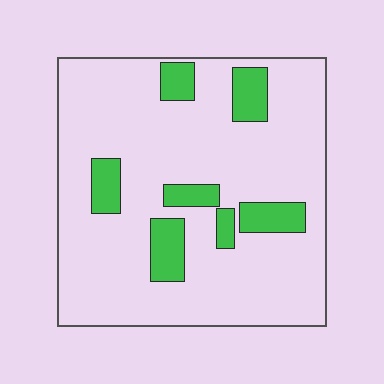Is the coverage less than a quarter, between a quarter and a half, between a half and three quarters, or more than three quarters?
Less than a quarter.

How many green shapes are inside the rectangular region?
7.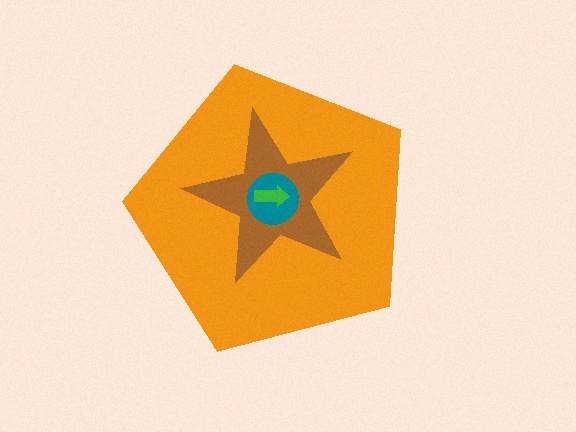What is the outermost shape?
The orange pentagon.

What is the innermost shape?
The green arrow.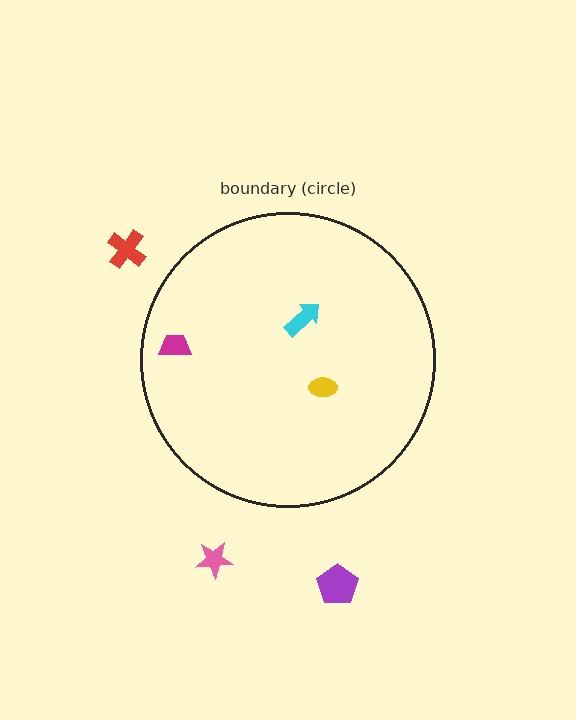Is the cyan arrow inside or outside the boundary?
Inside.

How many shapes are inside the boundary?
3 inside, 3 outside.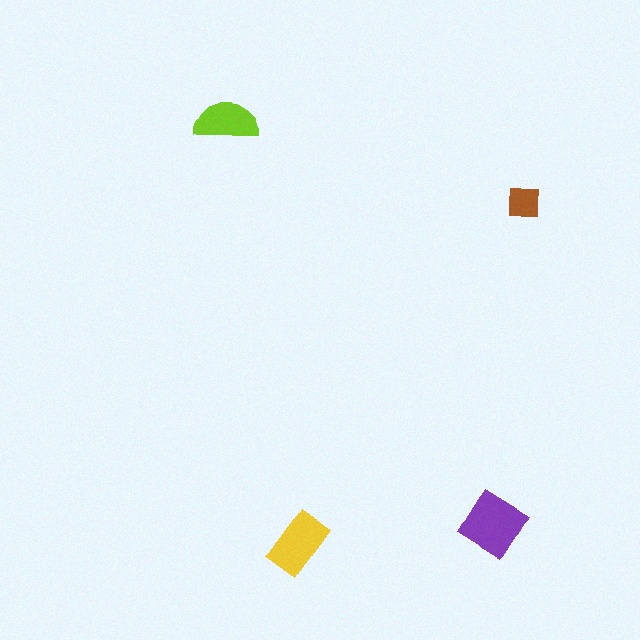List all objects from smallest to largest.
The brown square, the lime semicircle, the yellow rectangle, the purple diamond.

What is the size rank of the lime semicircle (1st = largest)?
3rd.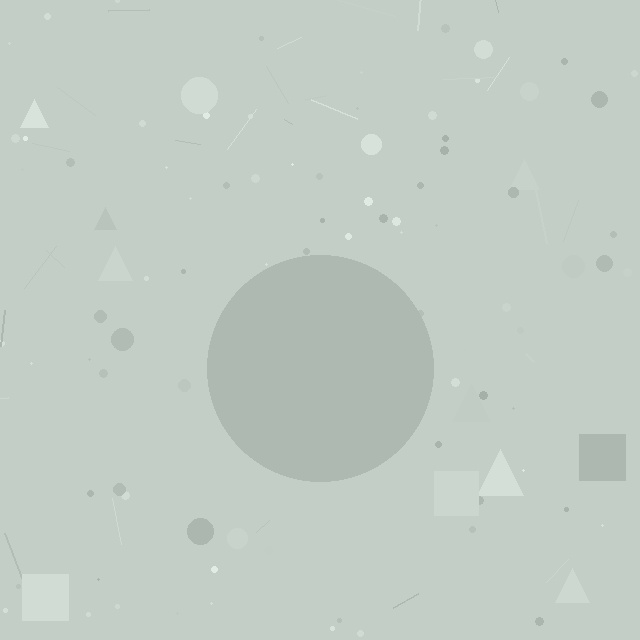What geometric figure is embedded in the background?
A circle is embedded in the background.